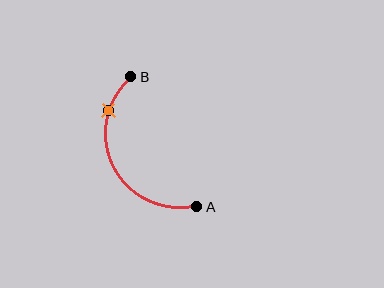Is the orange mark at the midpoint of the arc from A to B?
No. The orange mark lies on the arc but is closer to endpoint B. The arc midpoint would be at the point on the curve equidistant along the arc from both A and B.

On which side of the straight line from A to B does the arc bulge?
The arc bulges to the left of the straight line connecting A and B.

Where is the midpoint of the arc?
The arc midpoint is the point on the curve farthest from the straight line joining A and B. It sits to the left of that line.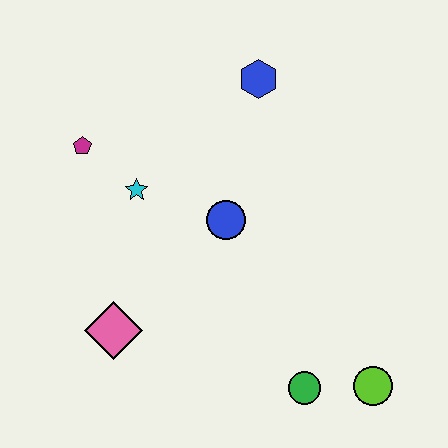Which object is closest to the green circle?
The lime circle is closest to the green circle.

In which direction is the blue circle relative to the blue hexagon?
The blue circle is below the blue hexagon.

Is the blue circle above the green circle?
Yes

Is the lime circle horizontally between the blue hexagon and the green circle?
No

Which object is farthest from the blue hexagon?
The lime circle is farthest from the blue hexagon.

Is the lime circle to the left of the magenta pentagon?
No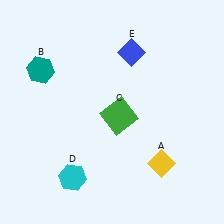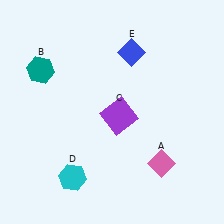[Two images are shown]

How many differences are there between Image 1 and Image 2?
There are 2 differences between the two images.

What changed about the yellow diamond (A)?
In Image 1, A is yellow. In Image 2, it changed to pink.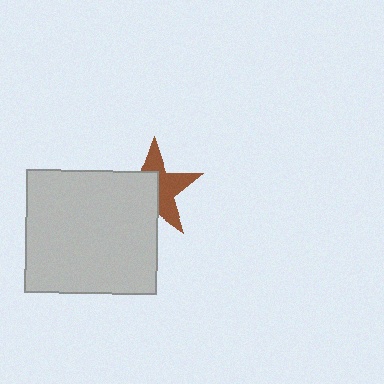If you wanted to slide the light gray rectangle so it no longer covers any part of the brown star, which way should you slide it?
Slide it toward the lower-left — that is the most direct way to separate the two shapes.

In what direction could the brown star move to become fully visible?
The brown star could move toward the upper-right. That would shift it out from behind the light gray rectangle entirely.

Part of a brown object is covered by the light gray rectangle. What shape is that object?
It is a star.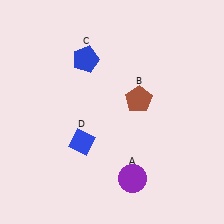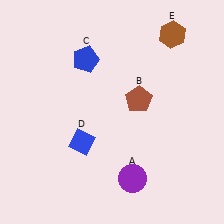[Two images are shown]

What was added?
A brown hexagon (E) was added in Image 2.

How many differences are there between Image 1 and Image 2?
There is 1 difference between the two images.